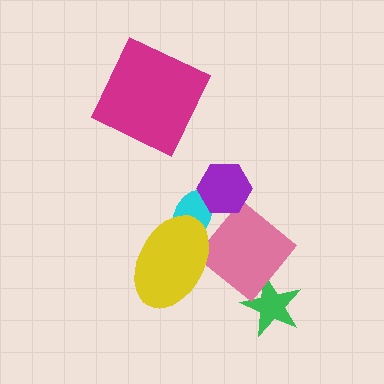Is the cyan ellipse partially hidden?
Yes, it is partially covered by another shape.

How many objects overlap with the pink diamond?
2 objects overlap with the pink diamond.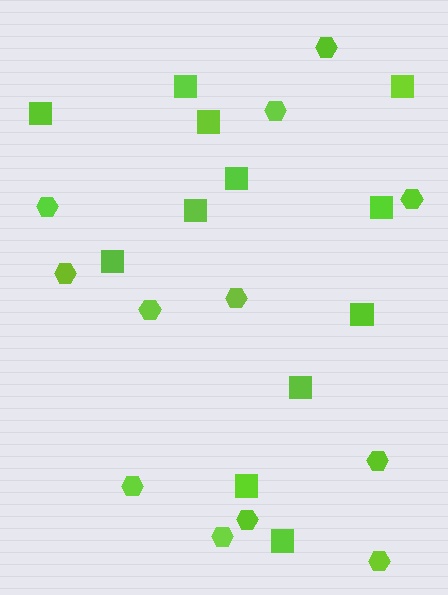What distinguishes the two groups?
There are 2 groups: one group of hexagons (12) and one group of squares (12).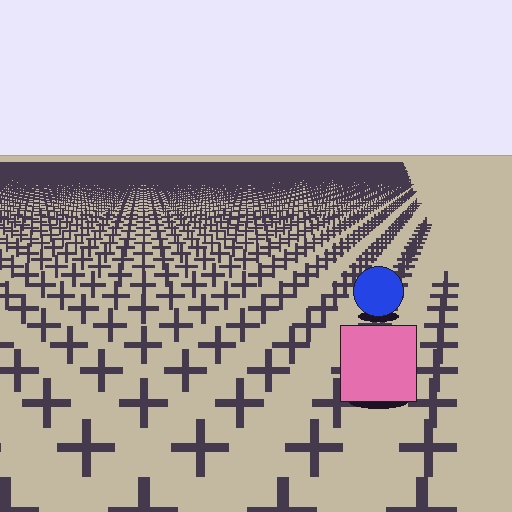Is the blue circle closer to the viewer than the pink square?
No. The pink square is closer — you can tell from the texture gradient: the ground texture is coarser near it.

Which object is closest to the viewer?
The pink square is closest. The texture marks near it are larger and more spread out.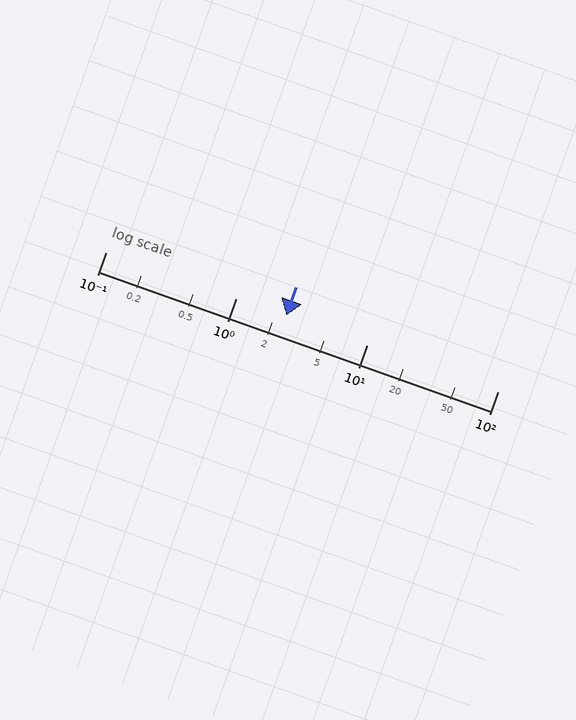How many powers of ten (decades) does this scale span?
The scale spans 3 decades, from 0.1 to 100.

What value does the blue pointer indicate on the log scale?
The pointer indicates approximately 2.4.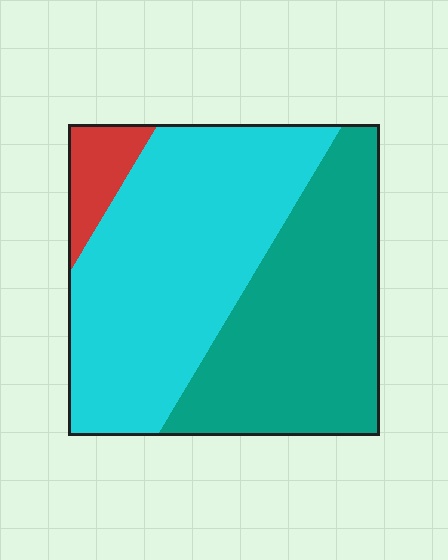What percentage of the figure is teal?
Teal takes up about two fifths (2/5) of the figure.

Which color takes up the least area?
Red, at roughly 5%.